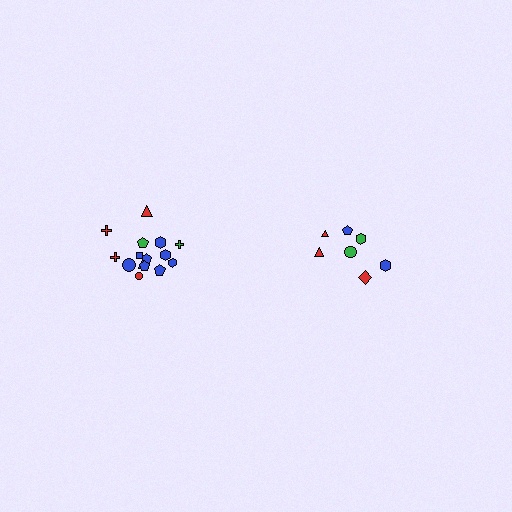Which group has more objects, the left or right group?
The left group.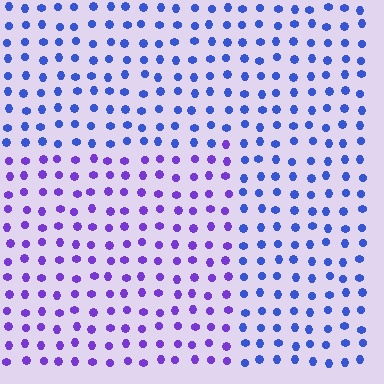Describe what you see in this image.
The image is filled with small blue elements in a uniform arrangement. A rectangle-shaped region is visible where the elements are tinted to a slightly different hue, forming a subtle color boundary.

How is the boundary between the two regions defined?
The boundary is defined purely by a slight shift in hue (about 37 degrees). Spacing, size, and orientation are identical on both sides.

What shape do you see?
I see a rectangle.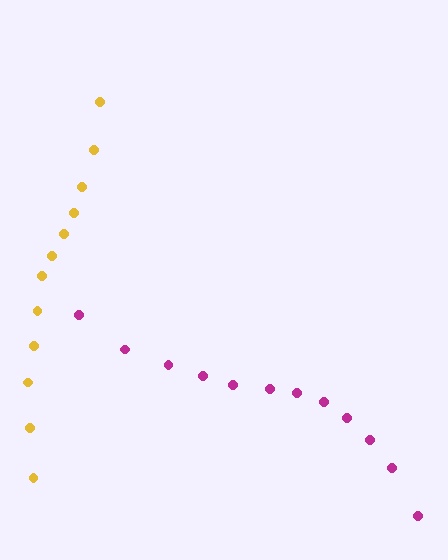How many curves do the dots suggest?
There are 2 distinct paths.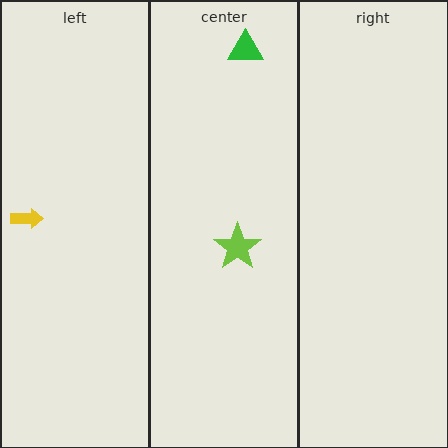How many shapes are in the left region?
1.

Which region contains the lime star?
The center region.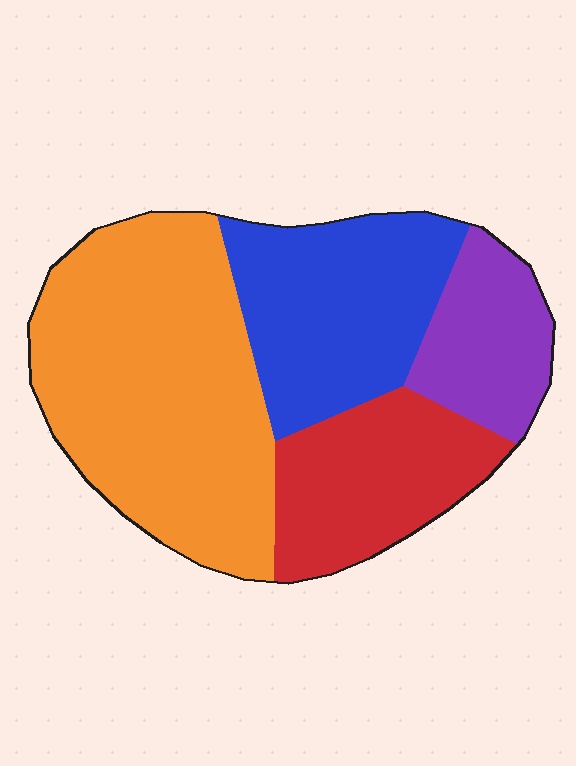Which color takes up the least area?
Purple, at roughly 15%.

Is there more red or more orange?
Orange.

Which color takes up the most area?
Orange, at roughly 45%.